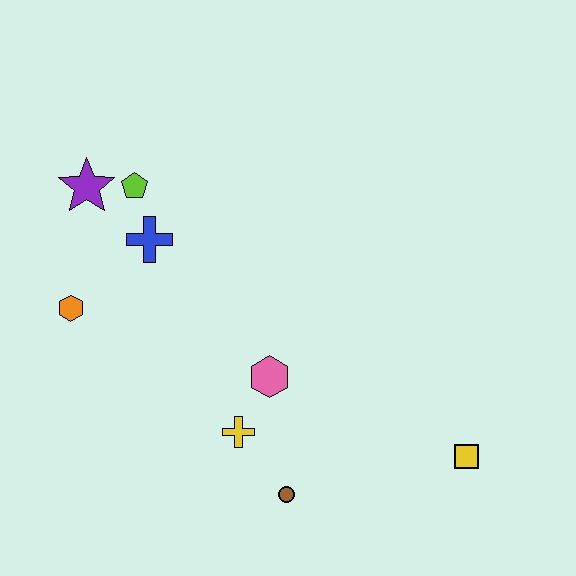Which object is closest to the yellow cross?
The pink hexagon is closest to the yellow cross.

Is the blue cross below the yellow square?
No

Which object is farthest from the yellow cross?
The purple star is farthest from the yellow cross.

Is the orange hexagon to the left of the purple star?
Yes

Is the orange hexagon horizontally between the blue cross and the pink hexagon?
No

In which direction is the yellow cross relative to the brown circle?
The yellow cross is above the brown circle.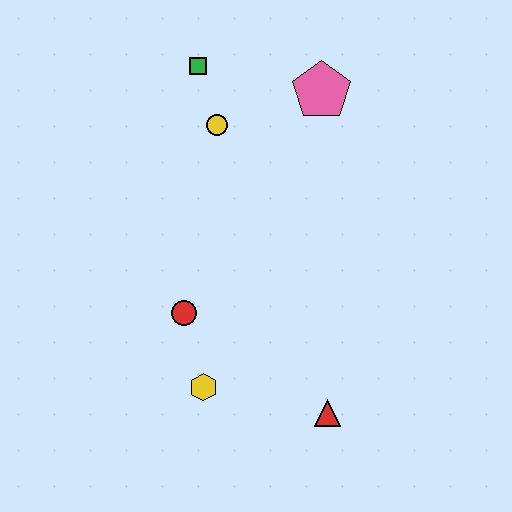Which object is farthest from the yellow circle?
The red triangle is farthest from the yellow circle.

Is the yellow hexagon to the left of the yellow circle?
Yes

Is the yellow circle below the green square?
Yes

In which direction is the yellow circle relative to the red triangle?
The yellow circle is above the red triangle.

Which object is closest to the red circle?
The yellow hexagon is closest to the red circle.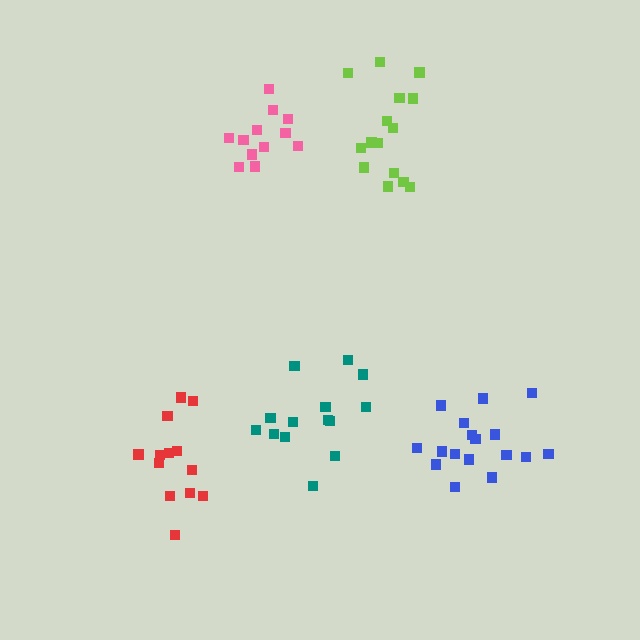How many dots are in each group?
Group 1: 14 dots, Group 2: 13 dots, Group 3: 17 dots, Group 4: 15 dots, Group 5: 12 dots (71 total).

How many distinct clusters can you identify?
There are 5 distinct clusters.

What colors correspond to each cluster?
The clusters are colored: teal, red, blue, lime, pink.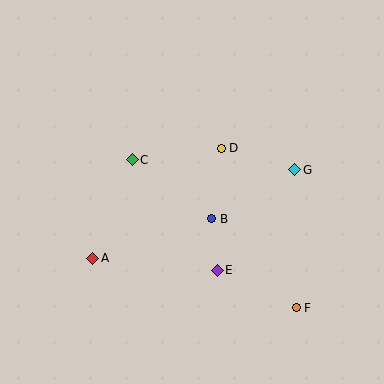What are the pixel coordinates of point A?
Point A is at (93, 258).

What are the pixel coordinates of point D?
Point D is at (221, 148).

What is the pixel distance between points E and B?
The distance between E and B is 52 pixels.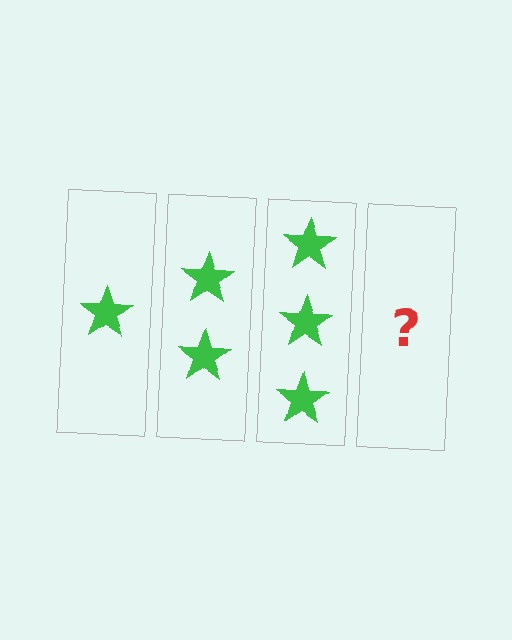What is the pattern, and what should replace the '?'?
The pattern is that each step adds one more star. The '?' should be 4 stars.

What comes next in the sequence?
The next element should be 4 stars.